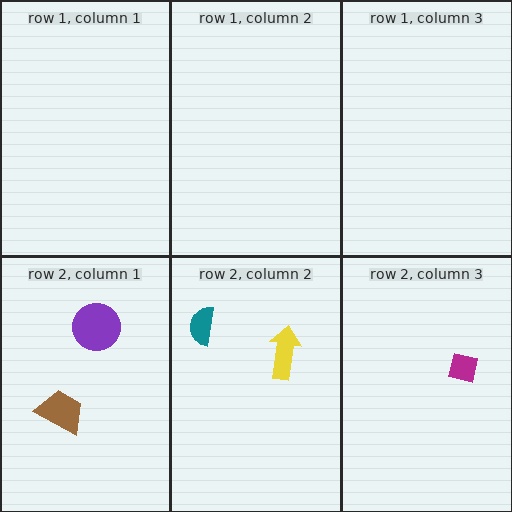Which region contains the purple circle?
The row 2, column 1 region.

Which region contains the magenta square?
The row 2, column 3 region.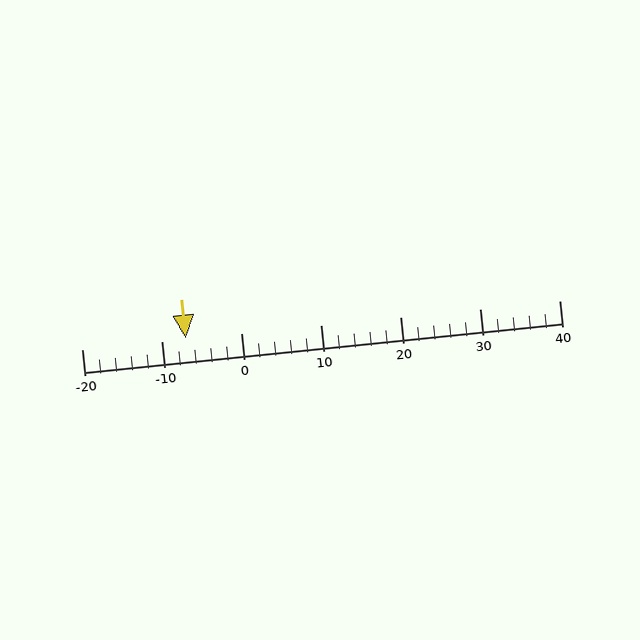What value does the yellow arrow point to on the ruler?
The yellow arrow points to approximately -7.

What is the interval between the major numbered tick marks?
The major tick marks are spaced 10 units apart.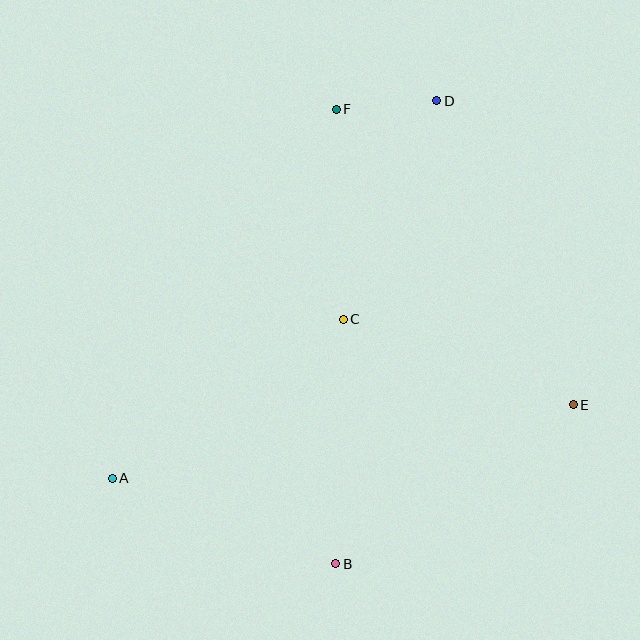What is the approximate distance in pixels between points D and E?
The distance between D and E is approximately 333 pixels.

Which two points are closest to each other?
Points D and F are closest to each other.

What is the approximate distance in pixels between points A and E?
The distance between A and E is approximately 467 pixels.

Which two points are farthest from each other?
Points A and D are farthest from each other.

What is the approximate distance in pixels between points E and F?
The distance between E and F is approximately 378 pixels.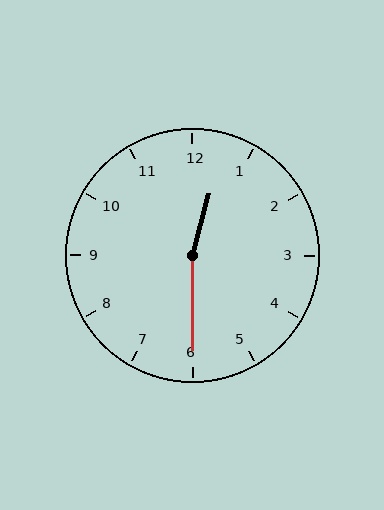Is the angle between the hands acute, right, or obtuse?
It is obtuse.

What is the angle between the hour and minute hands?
Approximately 165 degrees.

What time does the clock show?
12:30.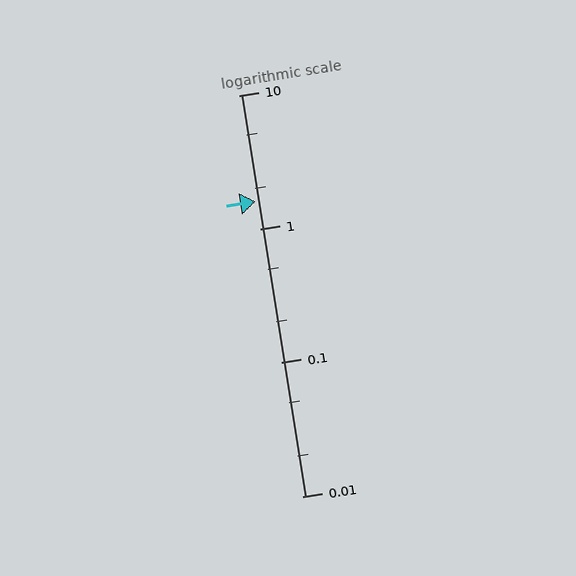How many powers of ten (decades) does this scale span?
The scale spans 3 decades, from 0.01 to 10.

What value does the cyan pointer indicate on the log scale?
The pointer indicates approximately 1.6.